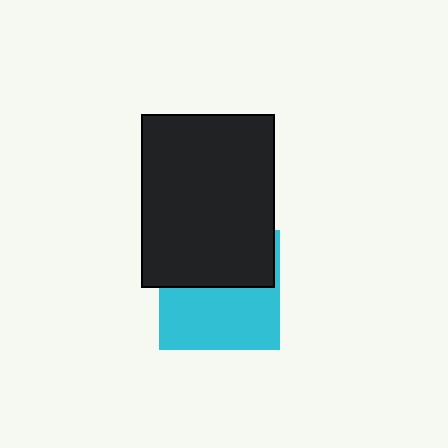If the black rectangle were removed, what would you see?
You would see the complete cyan square.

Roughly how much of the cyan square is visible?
About half of it is visible (roughly 53%).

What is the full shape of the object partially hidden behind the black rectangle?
The partially hidden object is a cyan square.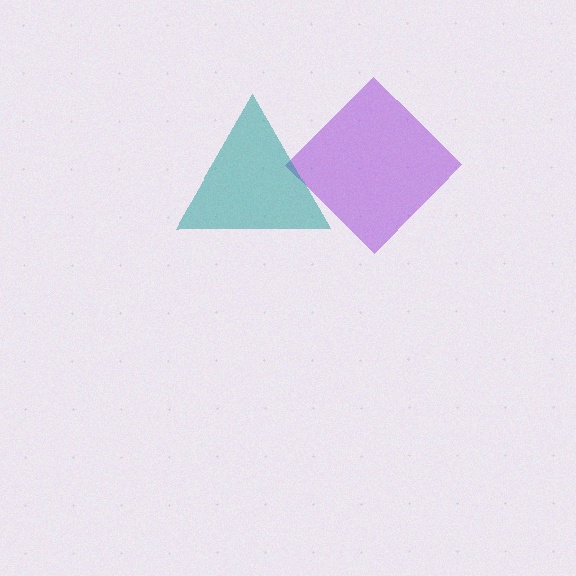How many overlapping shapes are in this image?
There are 2 overlapping shapes in the image.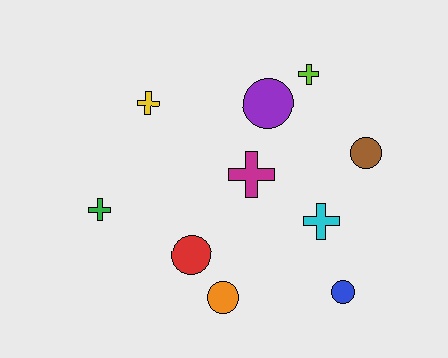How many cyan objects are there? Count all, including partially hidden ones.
There is 1 cyan object.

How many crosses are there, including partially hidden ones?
There are 5 crosses.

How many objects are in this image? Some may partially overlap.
There are 10 objects.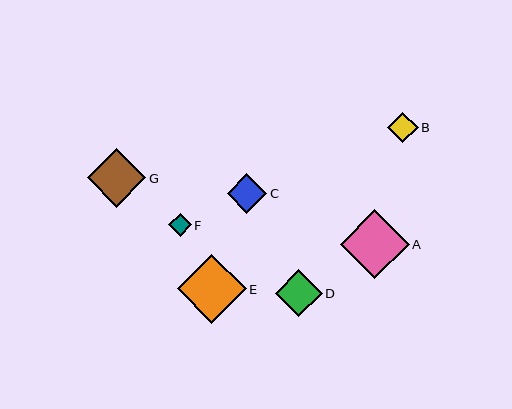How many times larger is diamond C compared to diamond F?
Diamond C is approximately 1.8 times the size of diamond F.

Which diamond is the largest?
Diamond A is the largest with a size of approximately 69 pixels.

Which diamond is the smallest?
Diamond F is the smallest with a size of approximately 22 pixels.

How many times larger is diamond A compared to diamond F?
Diamond A is approximately 3.1 times the size of diamond F.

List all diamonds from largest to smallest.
From largest to smallest: A, E, G, D, C, B, F.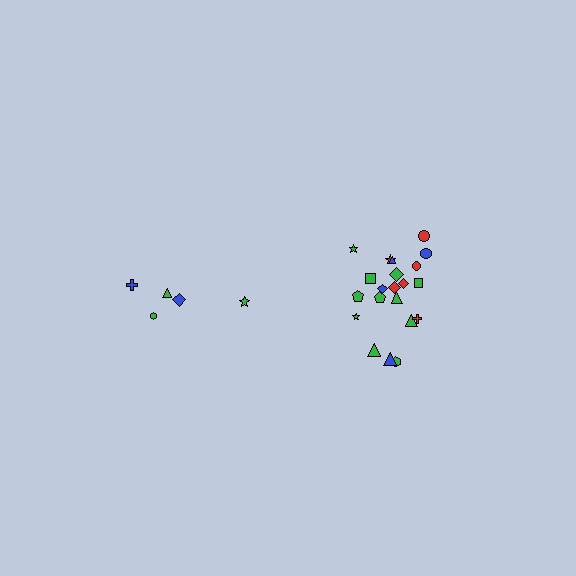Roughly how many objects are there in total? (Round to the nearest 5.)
Roughly 25 objects in total.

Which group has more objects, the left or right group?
The right group.